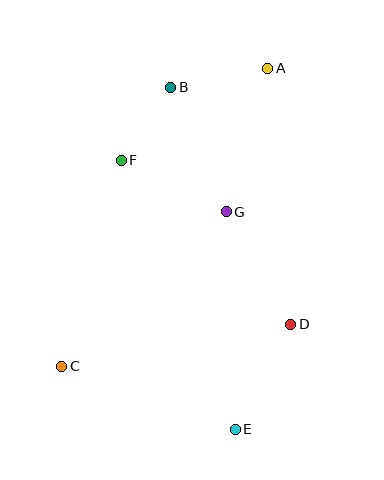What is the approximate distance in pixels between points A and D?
The distance between A and D is approximately 257 pixels.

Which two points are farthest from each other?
Points A and C are farthest from each other.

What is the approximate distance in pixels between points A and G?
The distance between A and G is approximately 149 pixels.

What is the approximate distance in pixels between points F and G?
The distance between F and G is approximately 117 pixels.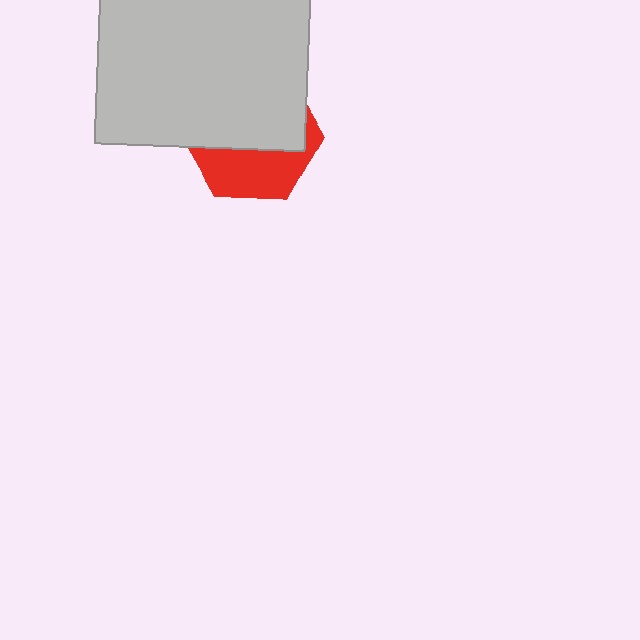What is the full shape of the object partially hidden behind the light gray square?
The partially hidden object is a red hexagon.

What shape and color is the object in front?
The object in front is a light gray square.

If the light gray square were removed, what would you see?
You would see the complete red hexagon.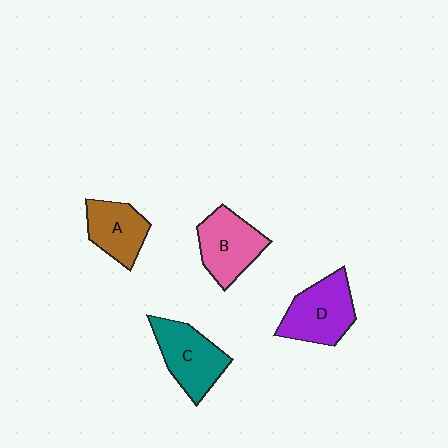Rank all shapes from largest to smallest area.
From largest to smallest: D (purple), C (teal), B (pink), A (brown).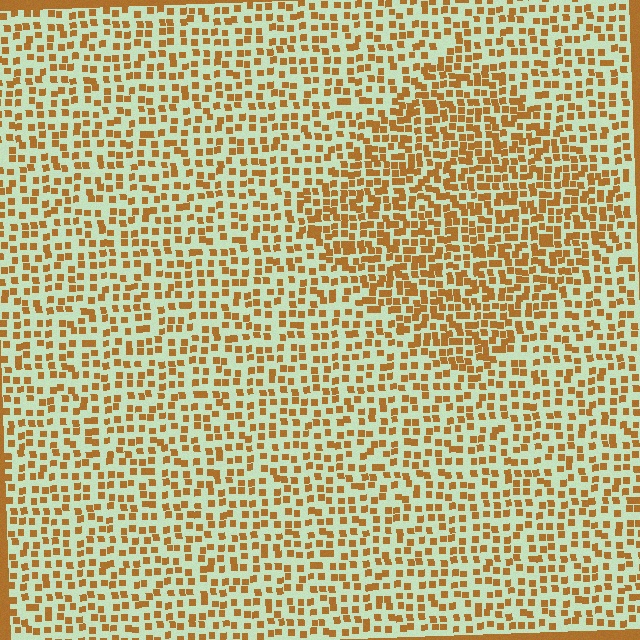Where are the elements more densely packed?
The elements are more densely packed inside the diamond boundary.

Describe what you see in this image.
The image contains small brown elements arranged at two different densities. A diamond-shaped region is visible where the elements are more densely packed than the surrounding area.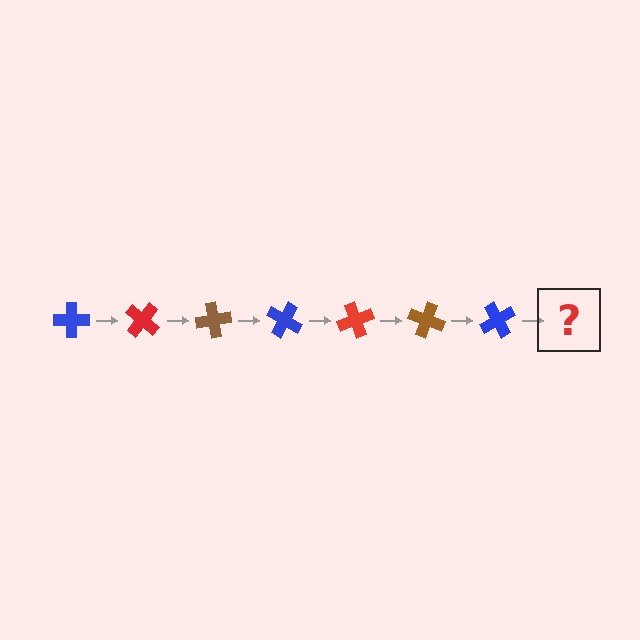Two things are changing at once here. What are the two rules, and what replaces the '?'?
The two rules are that it rotates 40 degrees each step and the color cycles through blue, red, and brown. The '?' should be a red cross, rotated 280 degrees from the start.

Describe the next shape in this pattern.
It should be a red cross, rotated 280 degrees from the start.